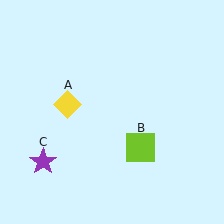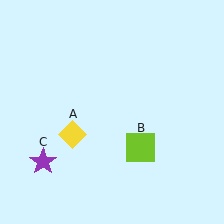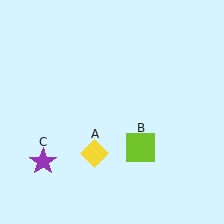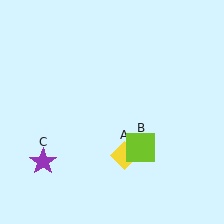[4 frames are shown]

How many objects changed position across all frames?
1 object changed position: yellow diamond (object A).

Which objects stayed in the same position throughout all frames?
Lime square (object B) and purple star (object C) remained stationary.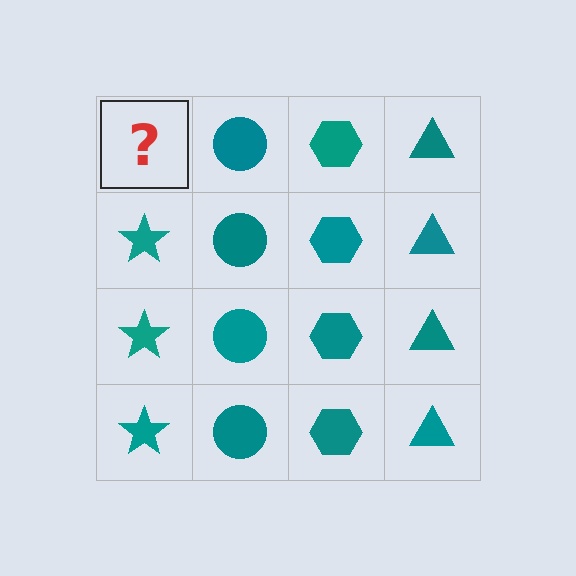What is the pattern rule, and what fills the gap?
The rule is that each column has a consistent shape. The gap should be filled with a teal star.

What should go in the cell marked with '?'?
The missing cell should contain a teal star.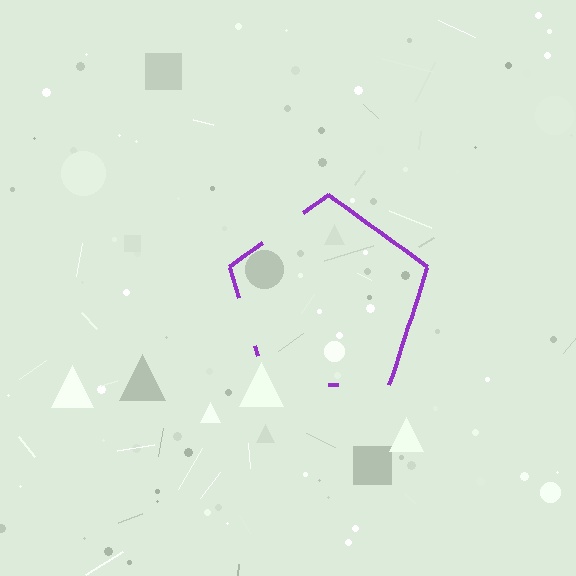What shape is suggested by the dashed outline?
The dashed outline suggests a pentagon.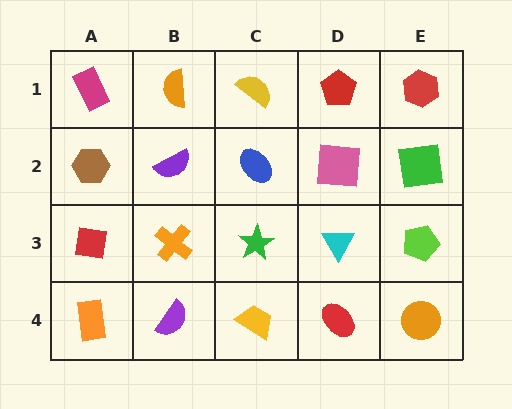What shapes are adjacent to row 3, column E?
A green square (row 2, column E), an orange circle (row 4, column E), a cyan triangle (row 3, column D).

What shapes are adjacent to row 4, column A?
A red square (row 3, column A), a purple semicircle (row 4, column B).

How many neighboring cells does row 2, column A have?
3.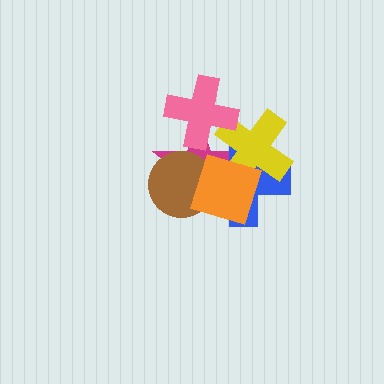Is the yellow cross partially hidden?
Yes, it is partially covered by another shape.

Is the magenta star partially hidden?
Yes, it is partially covered by another shape.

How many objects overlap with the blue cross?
4 objects overlap with the blue cross.